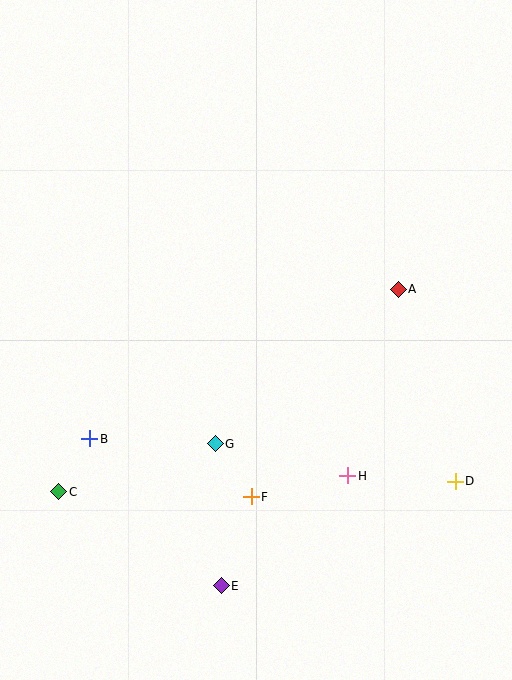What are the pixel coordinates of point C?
Point C is at (59, 492).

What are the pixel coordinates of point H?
Point H is at (348, 476).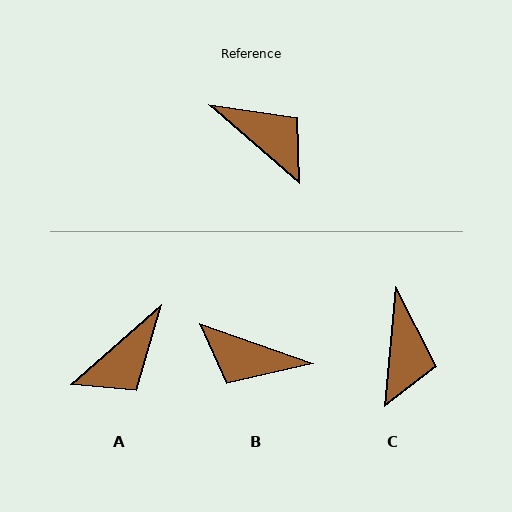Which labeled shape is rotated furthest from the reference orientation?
B, about 158 degrees away.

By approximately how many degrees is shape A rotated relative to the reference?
Approximately 98 degrees clockwise.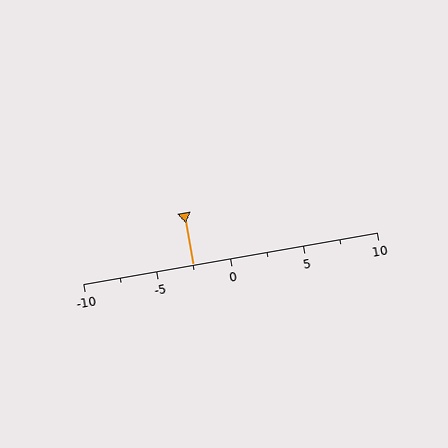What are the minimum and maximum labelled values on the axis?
The axis runs from -10 to 10.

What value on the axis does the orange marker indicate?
The marker indicates approximately -2.5.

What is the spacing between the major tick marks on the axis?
The major ticks are spaced 5 apart.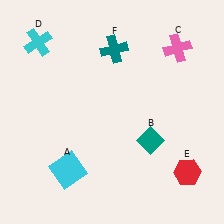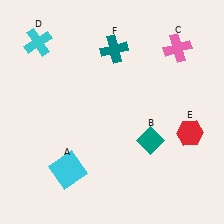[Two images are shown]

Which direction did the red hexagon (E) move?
The red hexagon (E) moved up.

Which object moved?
The red hexagon (E) moved up.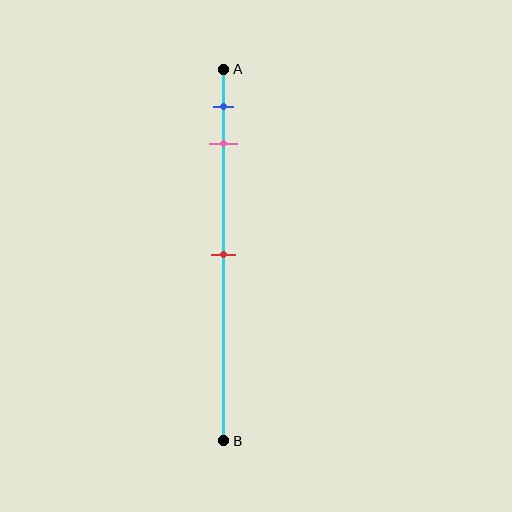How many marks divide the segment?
There are 3 marks dividing the segment.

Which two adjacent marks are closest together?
The blue and pink marks are the closest adjacent pair.